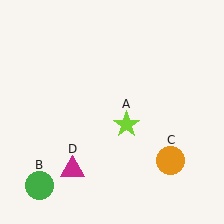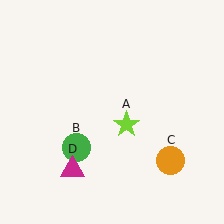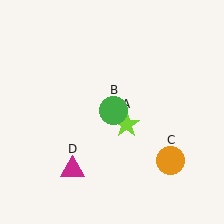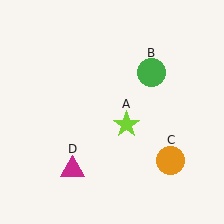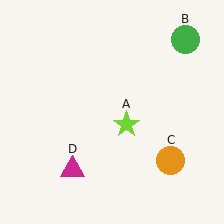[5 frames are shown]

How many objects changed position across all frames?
1 object changed position: green circle (object B).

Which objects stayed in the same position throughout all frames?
Lime star (object A) and orange circle (object C) and magenta triangle (object D) remained stationary.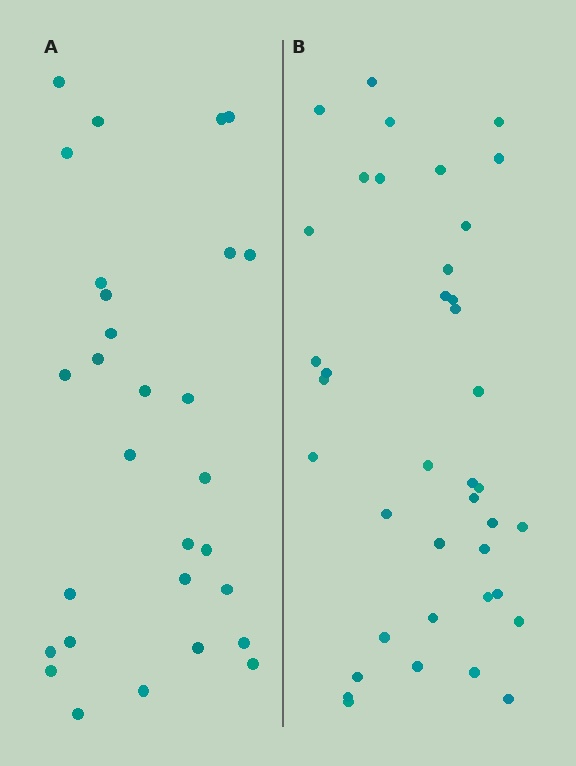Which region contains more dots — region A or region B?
Region B (the right region) has more dots.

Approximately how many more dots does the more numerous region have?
Region B has roughly 10 or so more dots than region A.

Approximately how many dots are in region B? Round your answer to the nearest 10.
About 40 dots. (The exact count is 39, which rounds to 40.)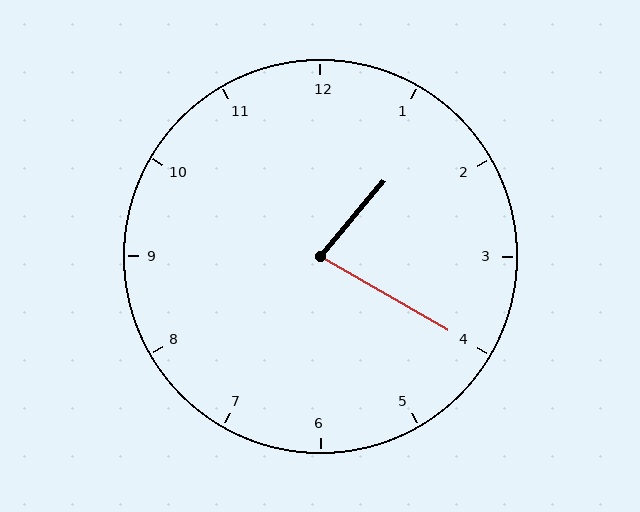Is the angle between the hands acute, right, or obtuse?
It is acute.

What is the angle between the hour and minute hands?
Approximately 80 degrees.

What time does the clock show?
1:20.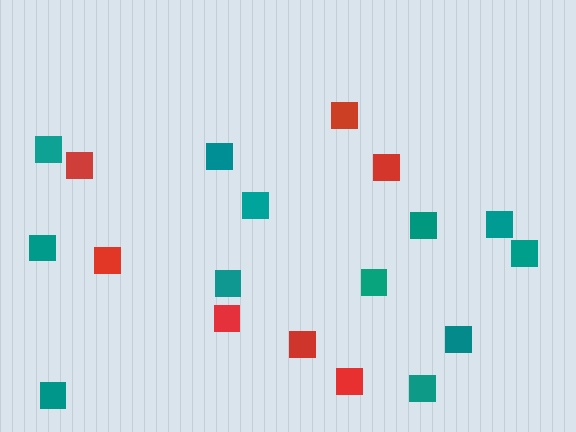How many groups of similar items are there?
There are 2 groups: one group of red squares (7) and one group of teal squares (12).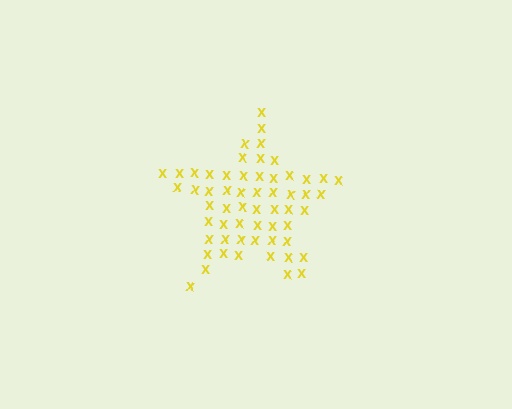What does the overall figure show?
The overall figure shows a star.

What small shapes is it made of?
It is made of small letter X's.